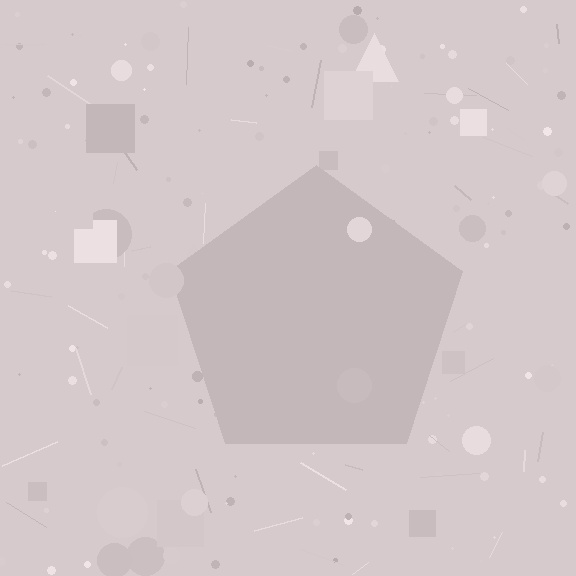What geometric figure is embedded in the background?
A pentagon is embedded in the background.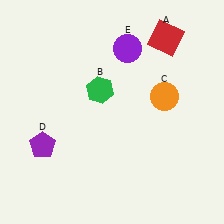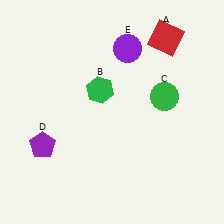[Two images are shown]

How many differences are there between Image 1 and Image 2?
There is 1 difference between the two images.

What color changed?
The circle (C) changed from orange in Image 1 to green in Image 2.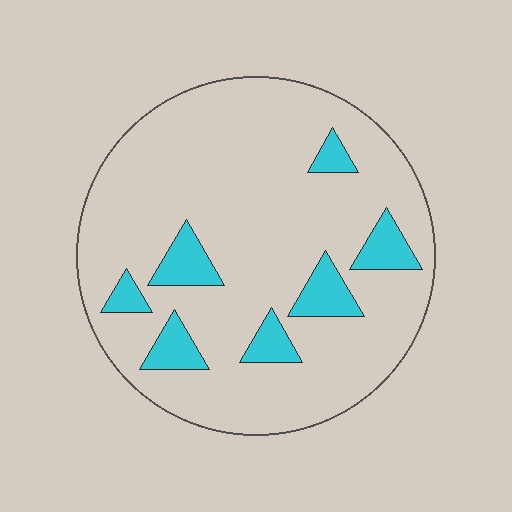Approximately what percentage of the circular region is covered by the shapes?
Approximately 15%.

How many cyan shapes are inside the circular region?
7.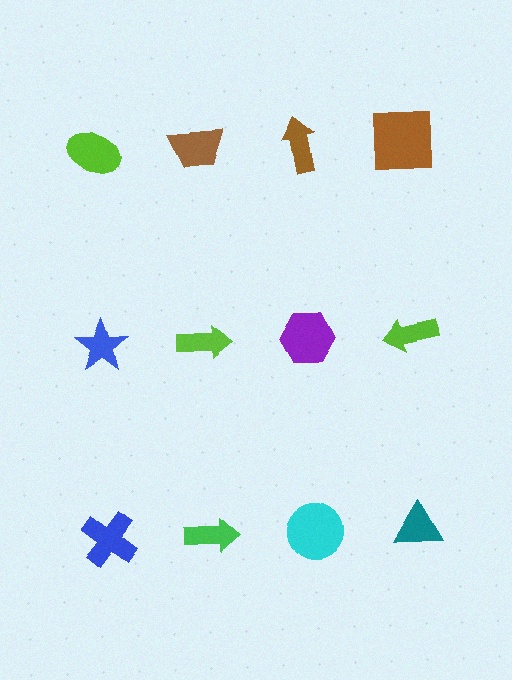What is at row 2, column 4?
A lime arrow.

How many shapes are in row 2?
4 shapes.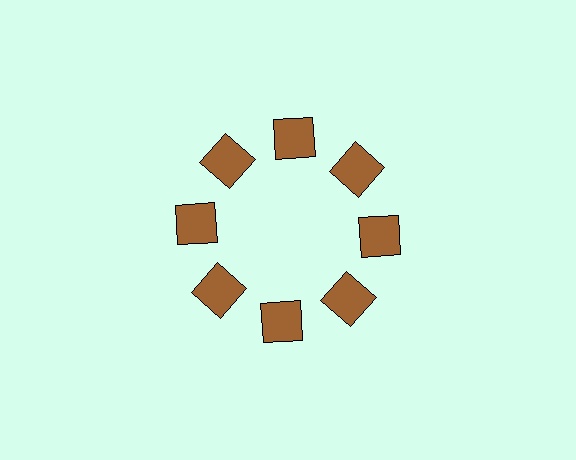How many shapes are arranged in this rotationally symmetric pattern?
There are 8 shapes, arranged in 8 groups of 1.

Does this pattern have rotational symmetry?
Yes, this pattern has 8-fold rotational symmetry. It looks the same after rotating 45 degrees around the center.